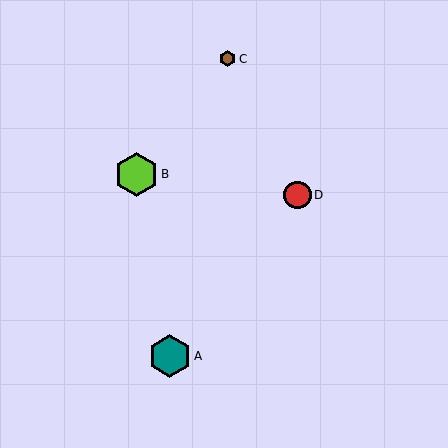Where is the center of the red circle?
The center of the red circle is at (297, 195).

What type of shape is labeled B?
Shape B is a lime hexagon.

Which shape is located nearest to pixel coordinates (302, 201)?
The red circle (labeled D) at (297, 195) is nearest to that location.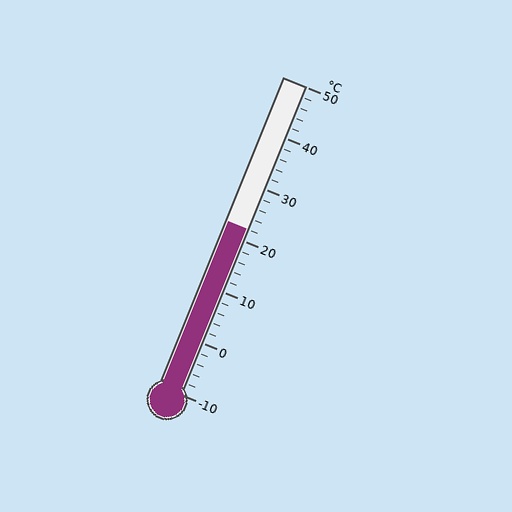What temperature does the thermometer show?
The thermometer shows approximately 22°C.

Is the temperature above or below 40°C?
The temperature is below 40°C.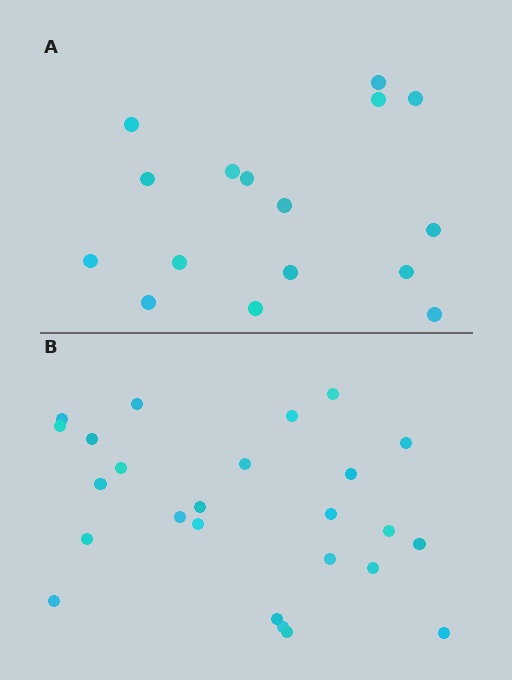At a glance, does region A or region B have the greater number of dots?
Region B (the bottom region) has more dots.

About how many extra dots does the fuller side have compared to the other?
Region B has roughly 8 or so more dots than region A.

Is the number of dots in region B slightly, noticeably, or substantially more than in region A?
Region B has substantially more. The ratio is roughly 1.6 to 1.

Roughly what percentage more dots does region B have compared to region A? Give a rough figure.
About 55% more.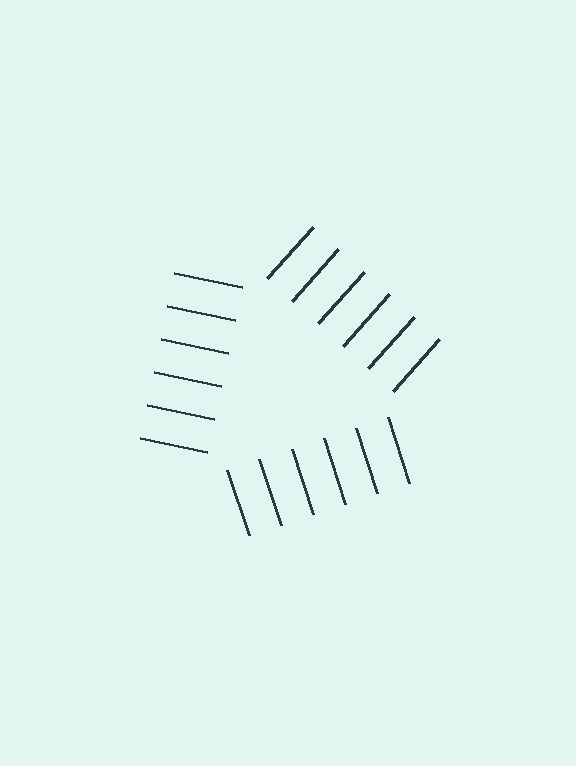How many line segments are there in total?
18 — 6 along each of the 3 edges.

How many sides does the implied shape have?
3 sides — the line-ends trace a triangle.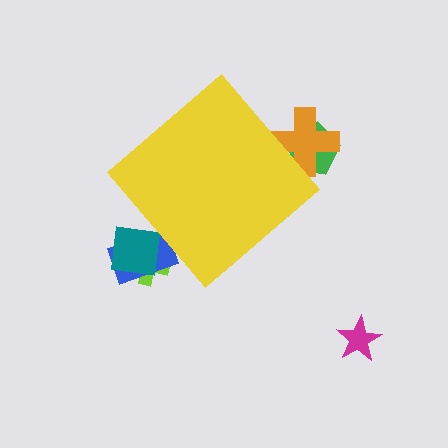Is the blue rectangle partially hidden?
Yes, the blue rectangle is partially hidden behind the yellow diamond.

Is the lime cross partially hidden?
Yes, the lime cross is partially hidden behind the yellow diamond.